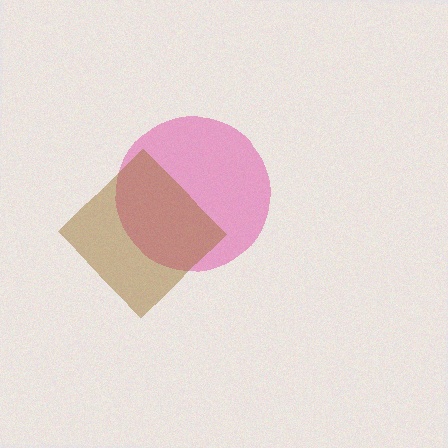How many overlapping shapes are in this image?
There are 2 overlapping shapes in the image.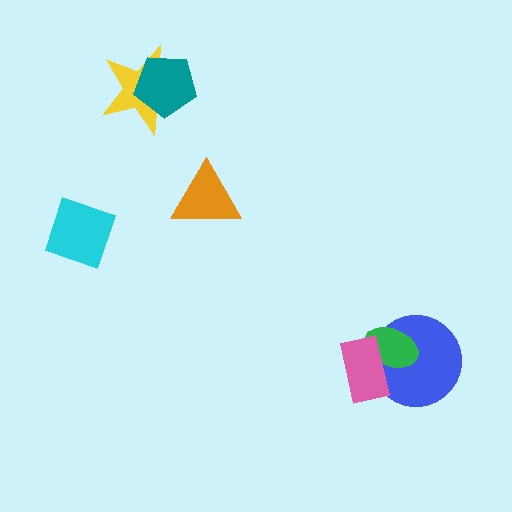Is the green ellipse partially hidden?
Yes, it is partially covered by another shape.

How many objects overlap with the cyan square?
0 objects overlap with the cyan square.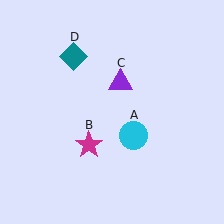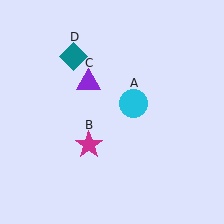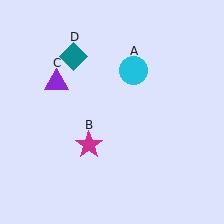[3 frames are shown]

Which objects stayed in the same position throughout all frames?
Magenta star (object B) and teal diamond (object D) remained stationary.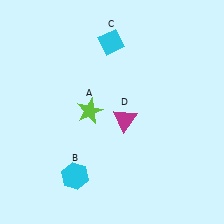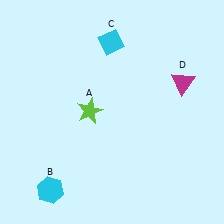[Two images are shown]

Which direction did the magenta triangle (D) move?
The magenta triangle (D) moved right.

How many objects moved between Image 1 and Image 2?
2 objects moved between the two images.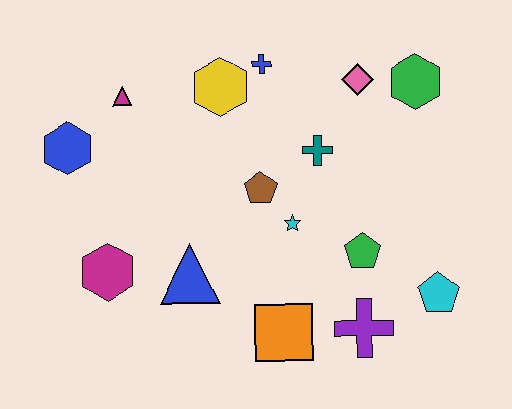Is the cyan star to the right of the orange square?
Yes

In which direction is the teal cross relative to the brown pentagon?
The teal cross is to the right of the brown pentagon.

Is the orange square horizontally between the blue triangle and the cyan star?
Yes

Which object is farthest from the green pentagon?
The blue hexagon is farthest from the green pentagon.